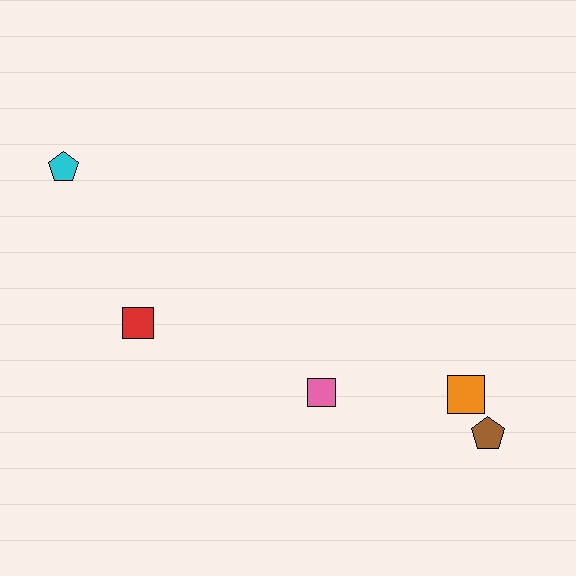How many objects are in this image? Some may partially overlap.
There are 5 objects.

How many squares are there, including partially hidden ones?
There are 3 squares.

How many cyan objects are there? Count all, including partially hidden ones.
There is 1 cyan object.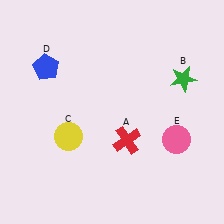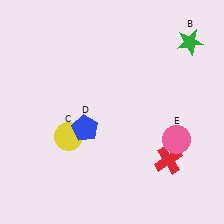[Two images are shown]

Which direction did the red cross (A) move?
The red cross (A) moved right.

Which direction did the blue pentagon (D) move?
The blue pentagon (D) moved down.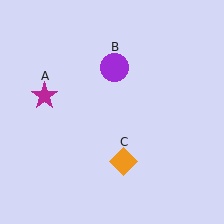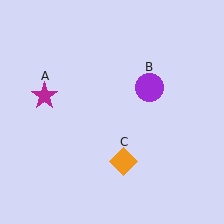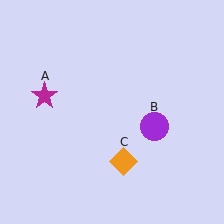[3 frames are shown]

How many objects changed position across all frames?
1 object changed position: purple circle (object B).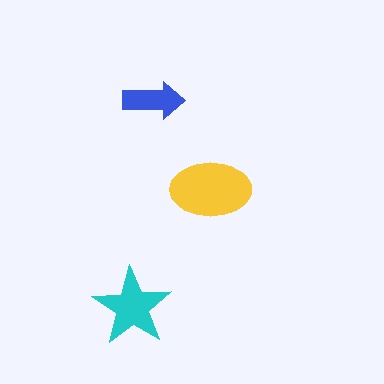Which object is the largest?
The yellow ellipse.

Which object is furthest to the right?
The yellow ellipse is rightmost.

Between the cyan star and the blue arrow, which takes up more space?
The cyan star.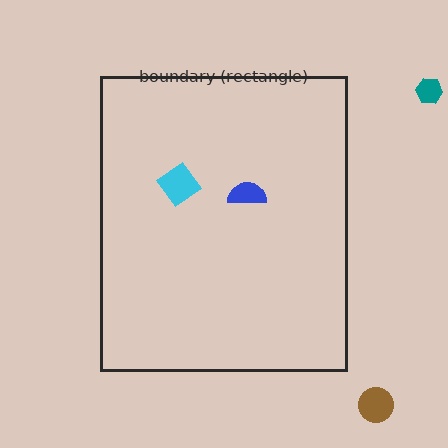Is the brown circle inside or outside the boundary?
Outside.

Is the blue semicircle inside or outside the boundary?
Inside.